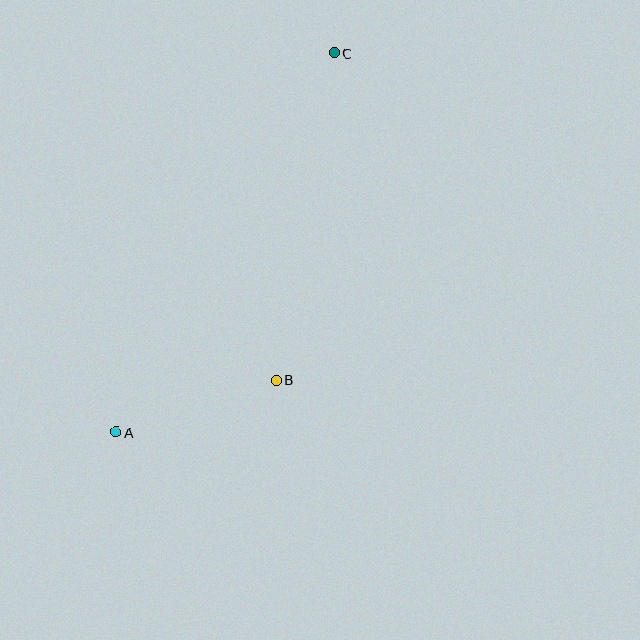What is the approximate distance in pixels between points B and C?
The distance between B and C is approximately 332 pixels.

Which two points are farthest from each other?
Points A and C are farthest from each other.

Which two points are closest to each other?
Points A and B are closest to each other.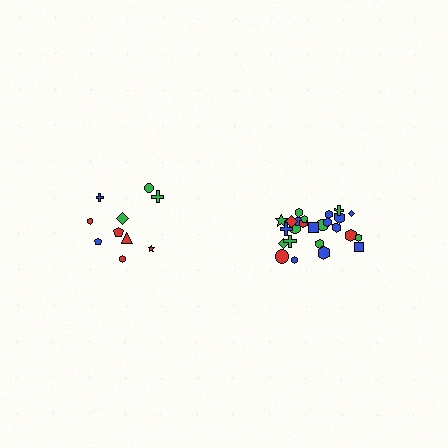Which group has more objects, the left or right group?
The right group.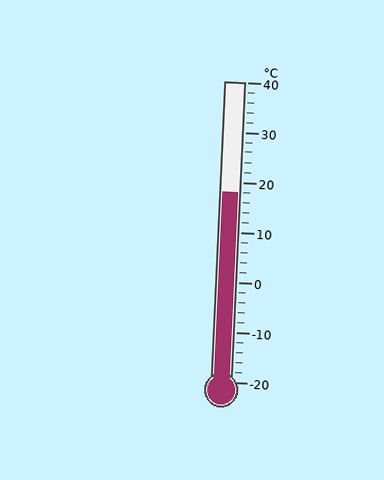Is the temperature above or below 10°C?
The temperature is above 10°C.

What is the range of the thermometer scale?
The thermometer scale ranges from -20°C to 40°C.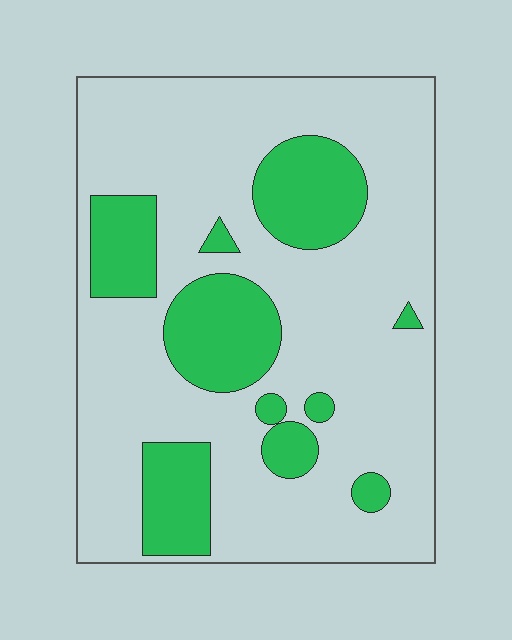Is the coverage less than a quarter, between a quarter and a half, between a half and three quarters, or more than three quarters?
Less than a quarter.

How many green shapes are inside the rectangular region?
10.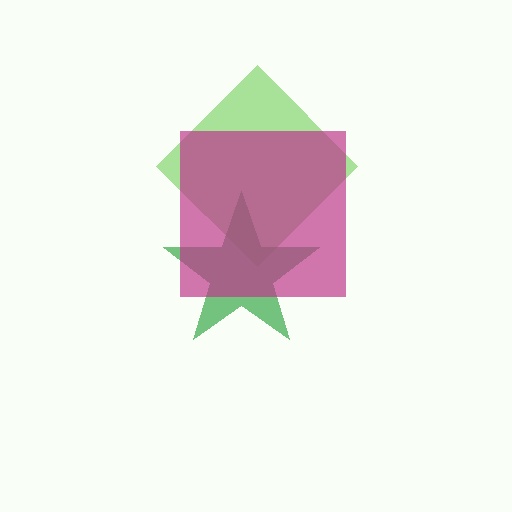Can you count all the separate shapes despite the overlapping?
Yes, there are 3 separate shapes.